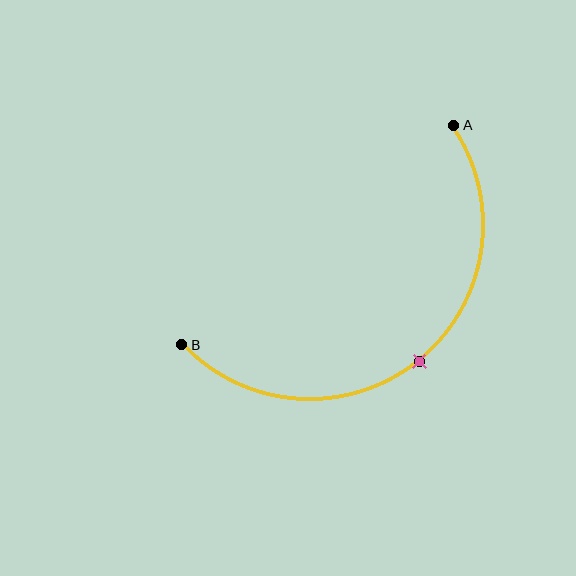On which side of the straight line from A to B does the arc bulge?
The arc bulges below and to the right of the straight line connecting A and B.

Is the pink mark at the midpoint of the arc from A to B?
Yes. The pink mark lies on the arc at equal arc-length from both A and B — it is the arc midpoint.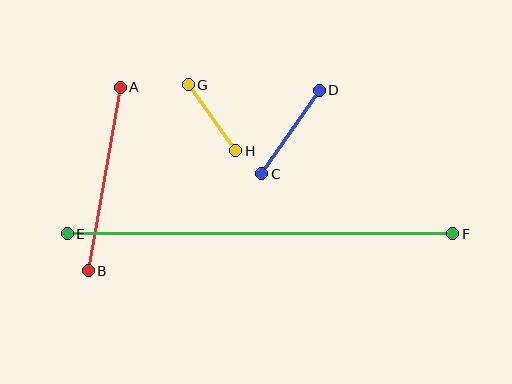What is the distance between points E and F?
The distance is approximately 386 pixels.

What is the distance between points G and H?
The distance is approximately 82 pixels.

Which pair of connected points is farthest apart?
Points E and F are farthest apart.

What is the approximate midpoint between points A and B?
The midpoint is at approximately (104, 179) pixels.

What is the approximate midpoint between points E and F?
The midpoint is at approximately (260, 234) pixels.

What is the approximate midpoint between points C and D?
The midpoint is at approximately (291, 132) pixels.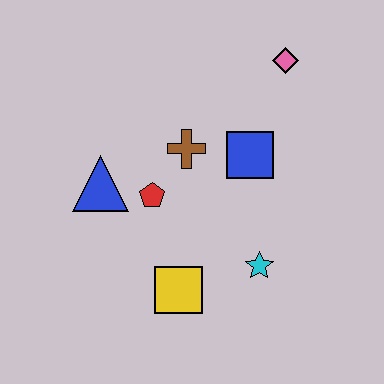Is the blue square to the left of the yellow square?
No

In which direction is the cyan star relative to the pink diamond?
The cyan star is below the pink diamond.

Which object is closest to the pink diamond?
The blue square is closest to the pink diamond.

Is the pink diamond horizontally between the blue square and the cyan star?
No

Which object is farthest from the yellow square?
The pink diamond is farthest from the yellow square.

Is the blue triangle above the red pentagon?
Yes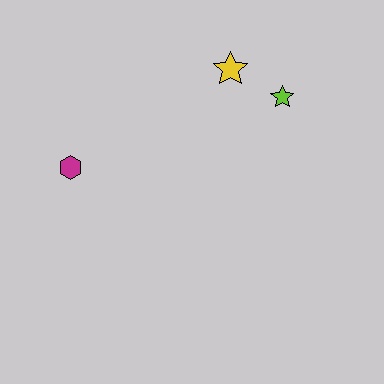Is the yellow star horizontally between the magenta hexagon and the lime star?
Yes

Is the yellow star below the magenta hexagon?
No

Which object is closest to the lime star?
The yellow star is closest to the lime star.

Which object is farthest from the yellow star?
The magenta hexagon is farthest from the yellow star.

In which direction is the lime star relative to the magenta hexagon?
The lime star is to the right of the magenta hexagon.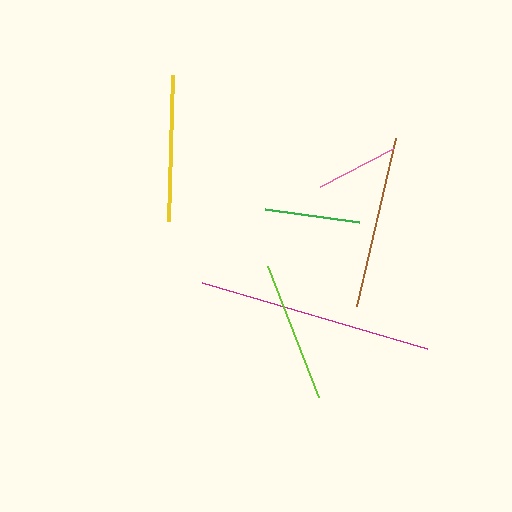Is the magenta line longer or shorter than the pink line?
The magenta line is longer than the pink line.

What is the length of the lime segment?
The lime segment is approximately 141 pixels long.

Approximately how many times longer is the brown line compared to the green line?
The brown line is approximately 1.8 times the length of the green line.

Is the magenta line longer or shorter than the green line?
The magenta line is longer than the green line.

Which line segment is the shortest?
The pink line is the shortest at approximately 83 pixels.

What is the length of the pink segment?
The pink segment is approximately 83 pixels long.